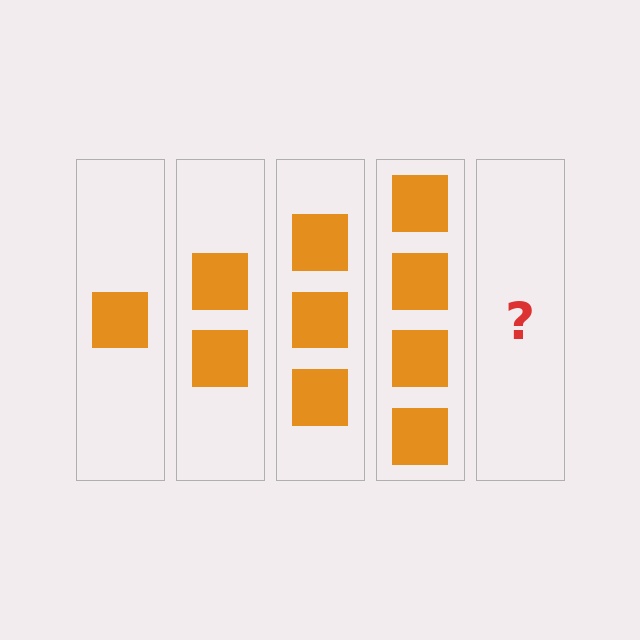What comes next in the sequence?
The next element should be 5 squares.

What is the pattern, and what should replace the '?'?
The pattern is that each step adds one more square. The '?' should be 5 squares.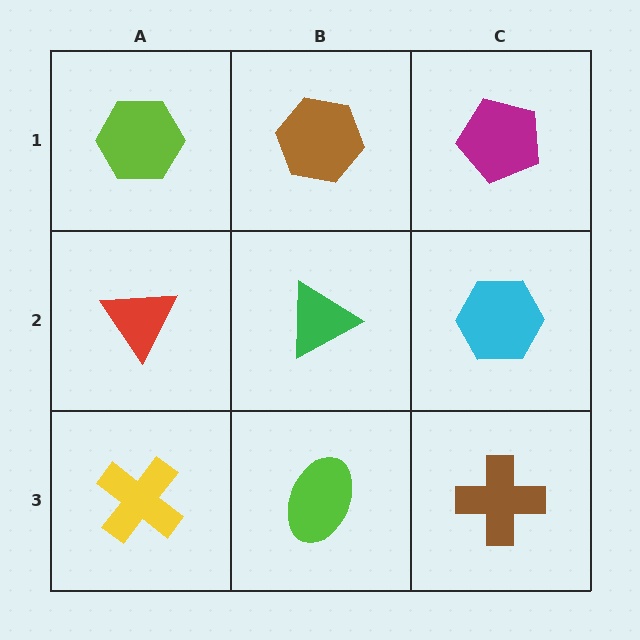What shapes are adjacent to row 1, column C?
A cyan hexagon (row 2, column C), a brown hexagon (row 1, column B).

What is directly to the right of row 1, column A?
A brown hexagon.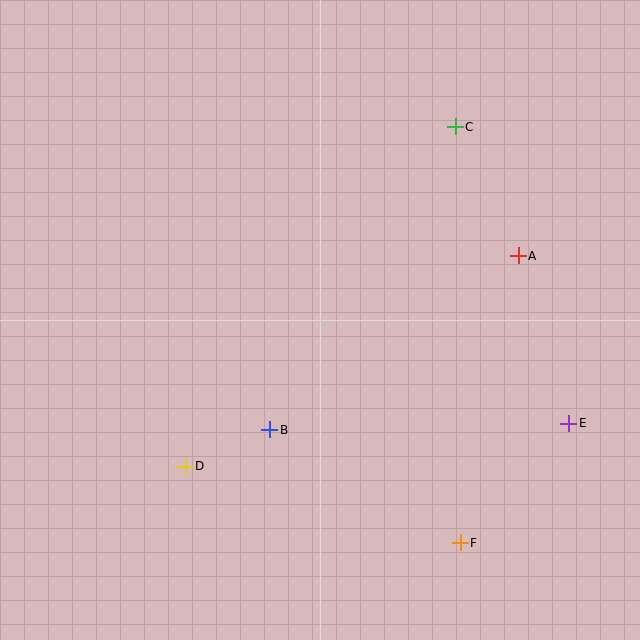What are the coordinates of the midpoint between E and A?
The midpoint between E and A is at (544, 339).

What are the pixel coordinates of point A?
Point A is at (518, 256).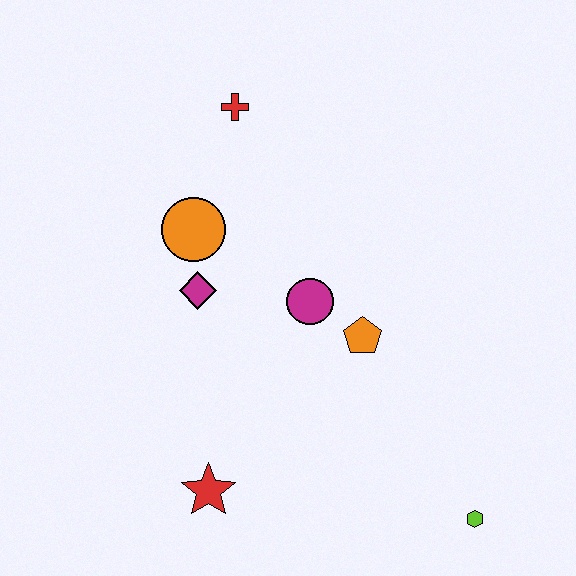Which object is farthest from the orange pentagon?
The red cross is farthest from the orange pentagon.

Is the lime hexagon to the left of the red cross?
No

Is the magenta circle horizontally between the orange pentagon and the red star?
Yes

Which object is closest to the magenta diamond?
The orange circle is closest to the magenta diamond.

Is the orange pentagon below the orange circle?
Yes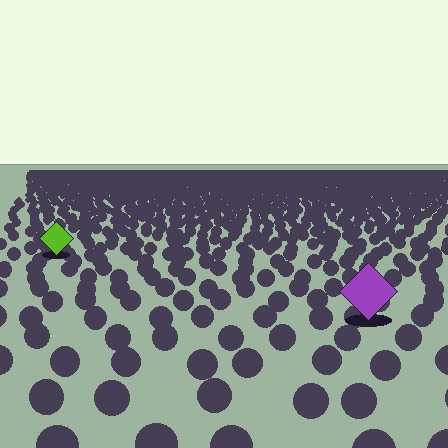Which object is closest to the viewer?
The purple diamond is closest. The texture marks near it are larger and more spread out.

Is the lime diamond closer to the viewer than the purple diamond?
No. The purple diamond is closer — you can tell from the texture gradient: the ground texture is coarser near it.